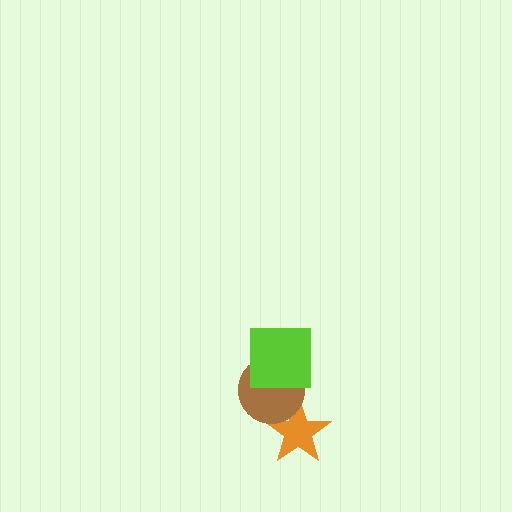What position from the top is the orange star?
The orange star is 3rd from the top.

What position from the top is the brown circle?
The brown circle is 2nd from the top.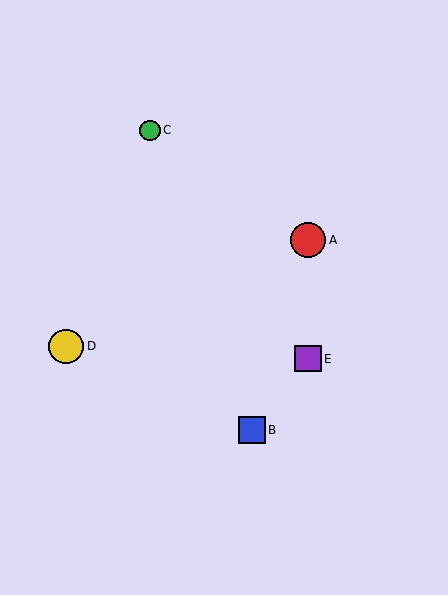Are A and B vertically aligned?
No, A is at x≈308 and B is at x≈252.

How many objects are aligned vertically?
2 objects (A, E) are aligned vertically.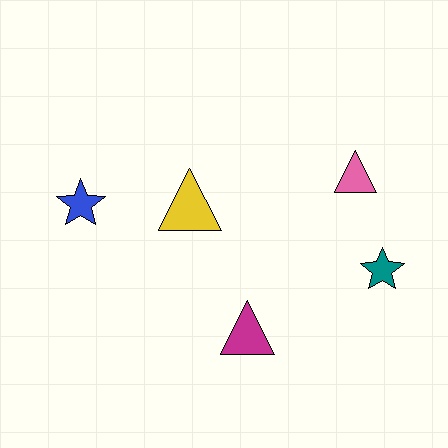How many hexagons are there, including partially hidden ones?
There are no hexagons.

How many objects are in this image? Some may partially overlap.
There are 5 objects.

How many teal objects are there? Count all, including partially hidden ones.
There is 1 teal object.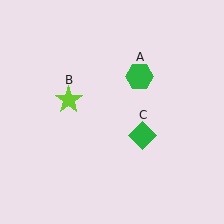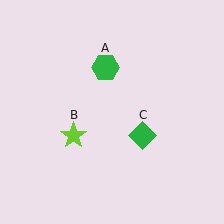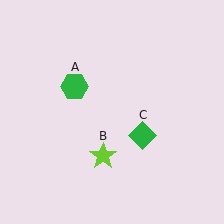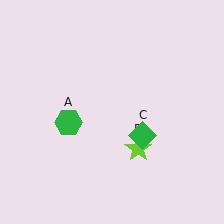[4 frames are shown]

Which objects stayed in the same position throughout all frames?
Green diamond (object C) remained stationary.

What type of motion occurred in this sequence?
The green hexagon (object A), lime star (object B) rotated counterclockwise around the center of the scene.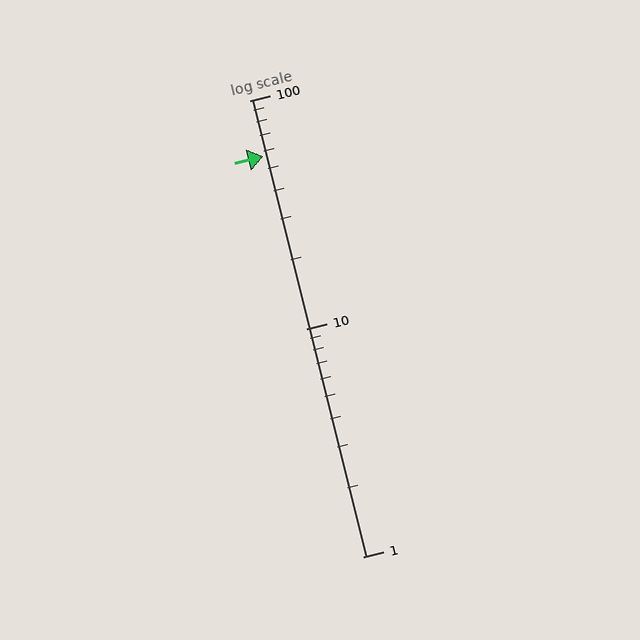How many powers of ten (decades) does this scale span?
The scale spans 2 decades, from 1 to 100.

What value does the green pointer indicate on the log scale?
The pointer indicates approximately 57.